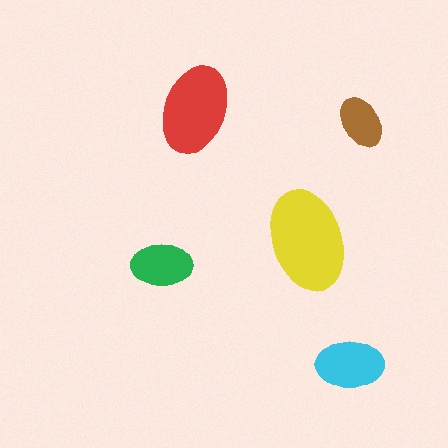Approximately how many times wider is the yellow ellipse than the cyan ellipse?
About 1.5 times wider.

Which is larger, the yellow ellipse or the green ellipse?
The yellow one.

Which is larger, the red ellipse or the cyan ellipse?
The red one.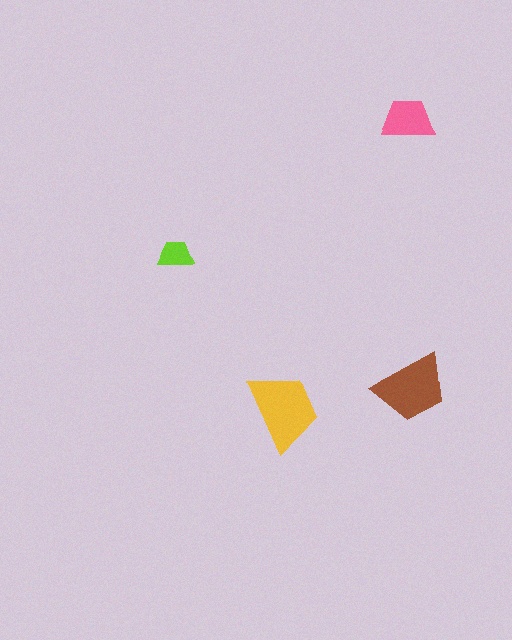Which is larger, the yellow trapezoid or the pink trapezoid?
The yellow one.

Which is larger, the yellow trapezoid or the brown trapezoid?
The yellow one.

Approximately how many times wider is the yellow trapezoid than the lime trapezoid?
About 2 times wider.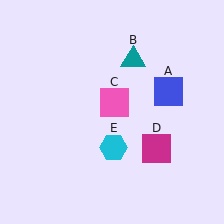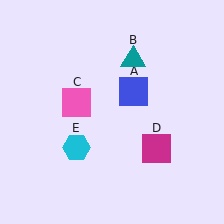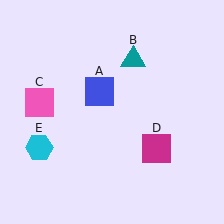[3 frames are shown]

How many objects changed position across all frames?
3 objects changed position: blue square (object A), pink square (object C), cyan hexagon (object E).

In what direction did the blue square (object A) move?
The blue square (object A) moved left.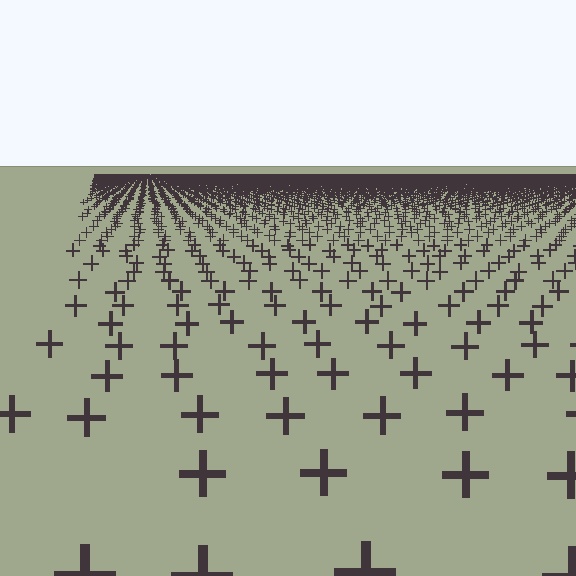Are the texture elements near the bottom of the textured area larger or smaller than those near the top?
Larger. Near the bottom, elements are closer to the viewer and appear at a bigger on-screen size.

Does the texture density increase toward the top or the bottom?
Density increases toward the top.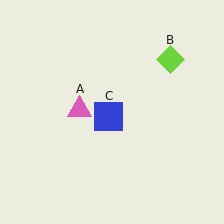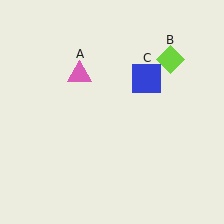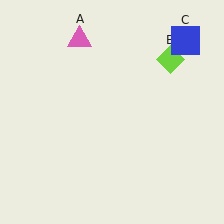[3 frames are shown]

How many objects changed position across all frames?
2 objects changed position: pink triangle (object A), blue square (object C).